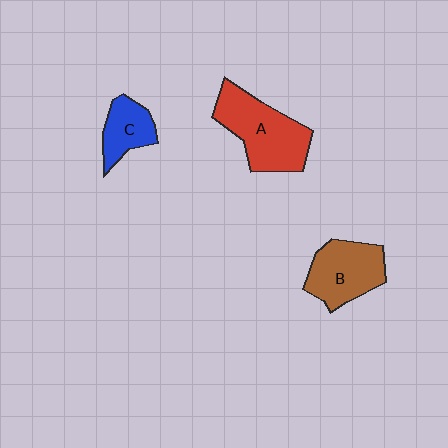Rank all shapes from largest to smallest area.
From largest to smallest: A (red), B (brown), C (blue).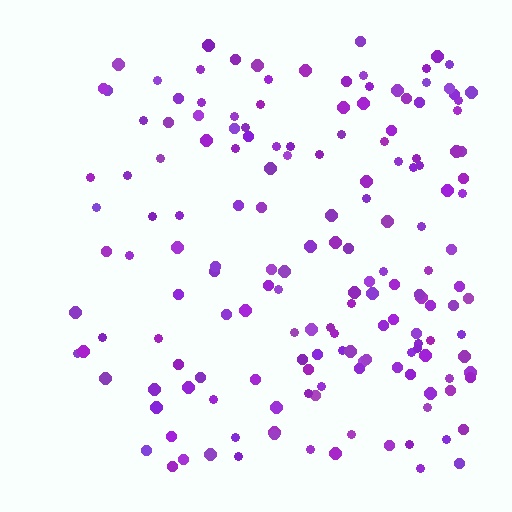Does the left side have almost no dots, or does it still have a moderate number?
Still a moderate number, just noticeably fewer than the right.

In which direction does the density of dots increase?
From left to right, with the right side densest.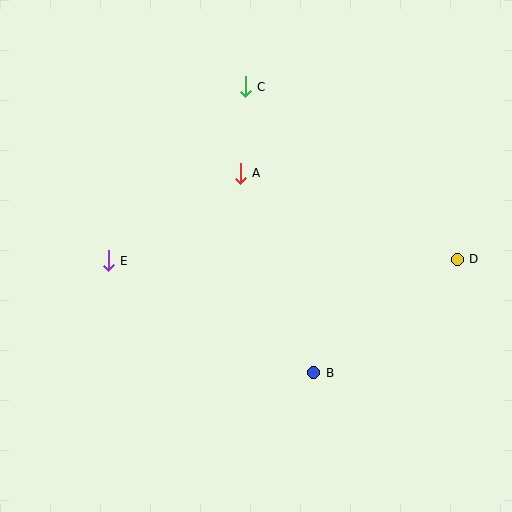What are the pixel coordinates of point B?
Point B is at (314, 373).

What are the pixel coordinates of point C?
Point C is at (245, 87).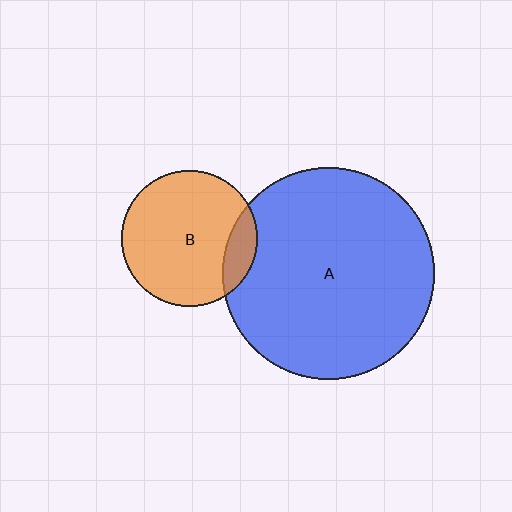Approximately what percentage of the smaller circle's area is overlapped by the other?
Approximately 15%.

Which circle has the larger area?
Circle A (blue).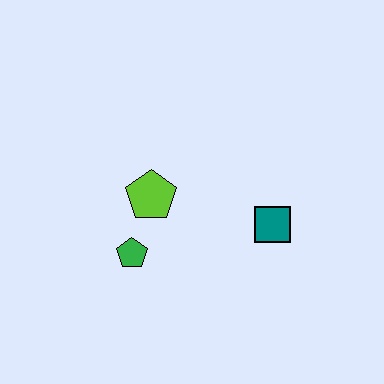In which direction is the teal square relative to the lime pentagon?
The teal square is to the right of the lime pentagon.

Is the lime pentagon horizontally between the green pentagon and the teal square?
Yes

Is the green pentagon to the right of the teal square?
No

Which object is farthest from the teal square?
The green pentagon is farthest from the teal square.